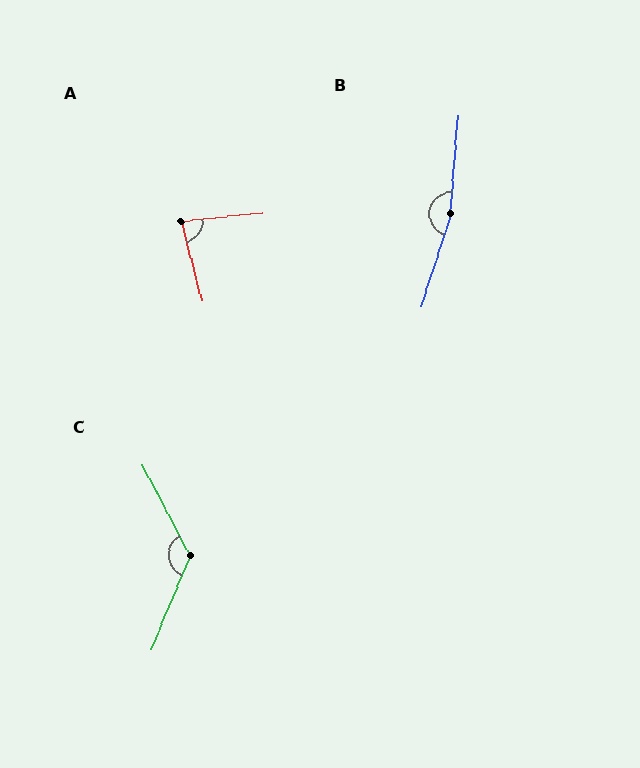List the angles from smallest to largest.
A (81°), C (130°), B (167°).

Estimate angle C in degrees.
Approximately 130 degrees.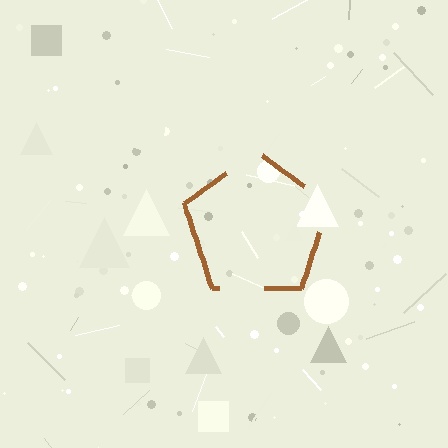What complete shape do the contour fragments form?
The contour fragments form a pentagon.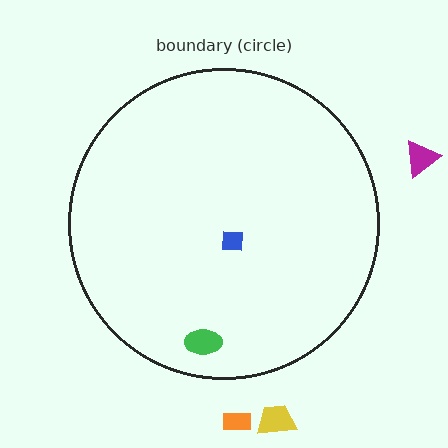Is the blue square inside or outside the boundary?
Inside.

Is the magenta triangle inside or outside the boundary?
Outside.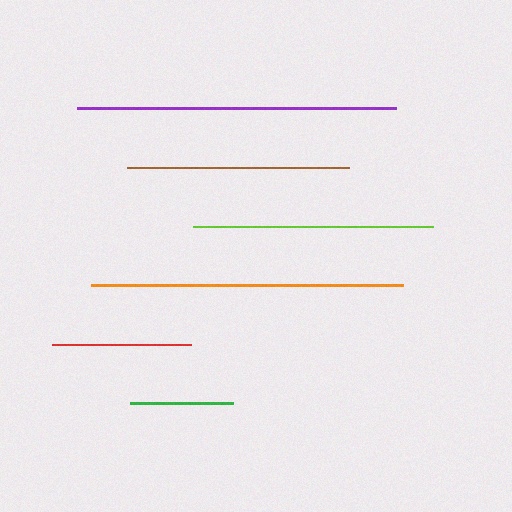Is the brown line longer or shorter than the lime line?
The lime line is longer than the brown line.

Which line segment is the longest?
The purple line is the longest at approximately 319 pixels.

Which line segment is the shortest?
The green line is the shortest at approximately 103 pixels.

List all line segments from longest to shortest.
From longest to shortest: purple, orange, lime, brown, red, green.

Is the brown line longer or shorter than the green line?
The brown line is longer than the green line.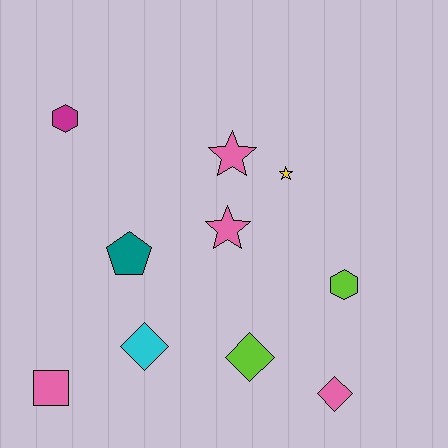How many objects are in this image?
There are 10 objects.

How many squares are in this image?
There is 1 square.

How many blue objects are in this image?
There are no blue objects.